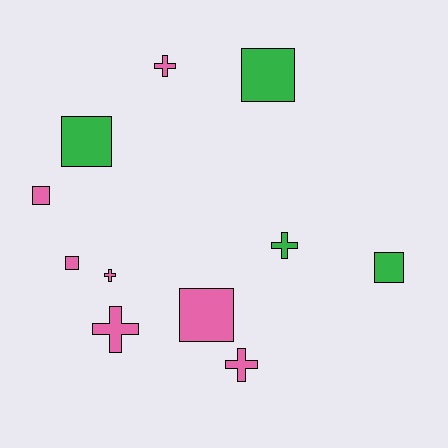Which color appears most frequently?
Pink, with 7 objects.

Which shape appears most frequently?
Square, with 6 objects.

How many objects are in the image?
There are 11 objects.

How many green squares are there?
There are 3 green squares.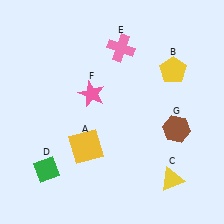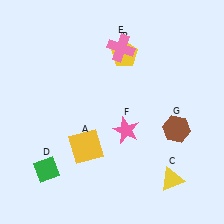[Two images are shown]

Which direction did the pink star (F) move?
The pink star (F) moved down.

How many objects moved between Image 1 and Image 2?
2 objects moved between the two images.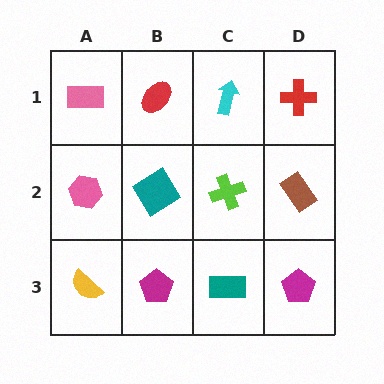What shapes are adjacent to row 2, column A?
A pink rectangle (row 1, column A), a yellow semicircle (row 3, column A), a teal diamond (row 2, column B).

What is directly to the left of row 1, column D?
A cyan arrow.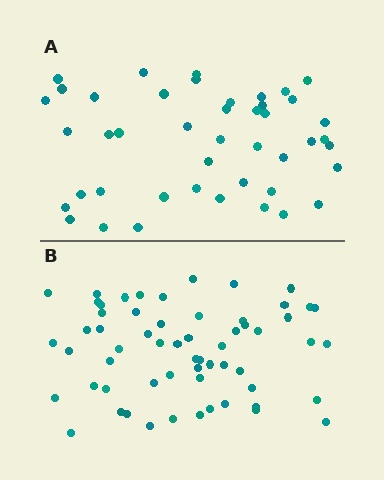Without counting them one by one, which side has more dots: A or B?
Region B (the bottom region) has more dots.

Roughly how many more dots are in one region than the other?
Region B has approximately 15 more dots than region A.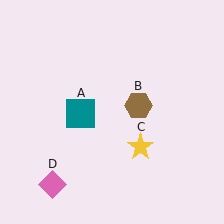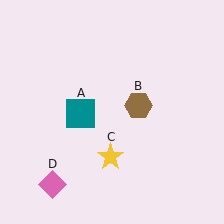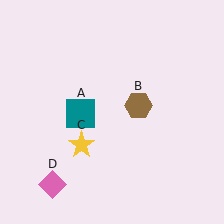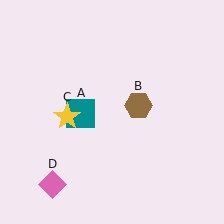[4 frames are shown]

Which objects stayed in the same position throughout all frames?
Teal square (object A) and brown hexagon (object B) and pink diamond (object D) remained stationary.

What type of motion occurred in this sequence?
The yellow star (object C) rotated clockwise around the center of the scene.